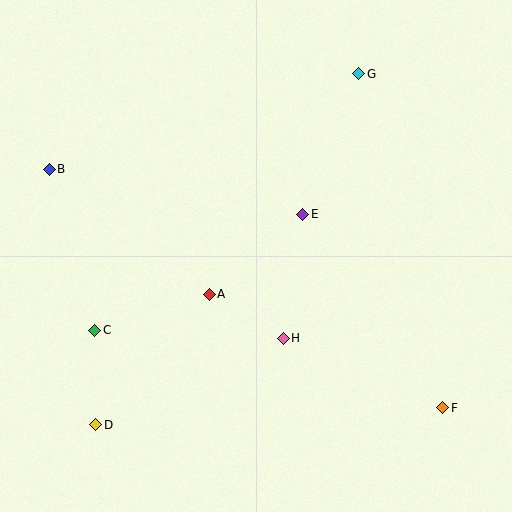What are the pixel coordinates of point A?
Point A is at (209, 294).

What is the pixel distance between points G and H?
The distance between G and H is 275 pixels.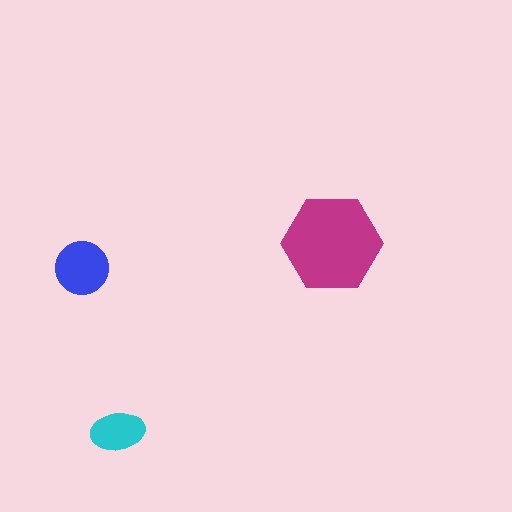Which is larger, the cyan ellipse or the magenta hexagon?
The magenta hexagon.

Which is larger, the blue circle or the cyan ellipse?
The blue circle.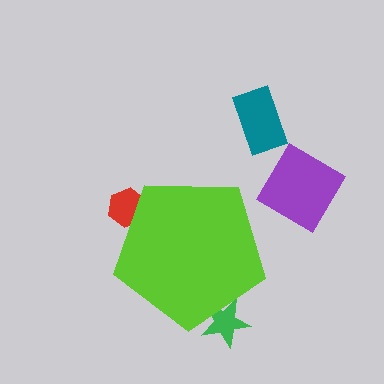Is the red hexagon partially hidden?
Yes, the red hexagon is partially hidden behind the lime pentagon.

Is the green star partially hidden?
Yes, the green star is partially hidden behind the lime pentagon.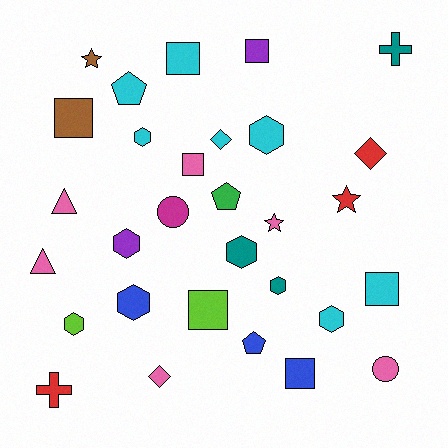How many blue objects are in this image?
There are 3 blue objects.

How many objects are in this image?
There are 30 objects.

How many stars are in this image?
There are 3 stars.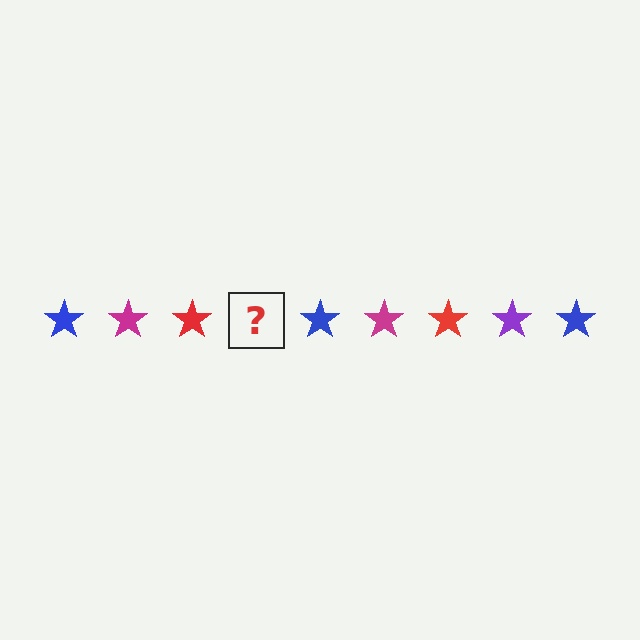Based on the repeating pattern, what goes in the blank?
The blank should be a purple star.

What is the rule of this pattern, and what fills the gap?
The rule is that the pattern cycles through blue, magenta, red, purple stars. The gap should be filled with a purple star.